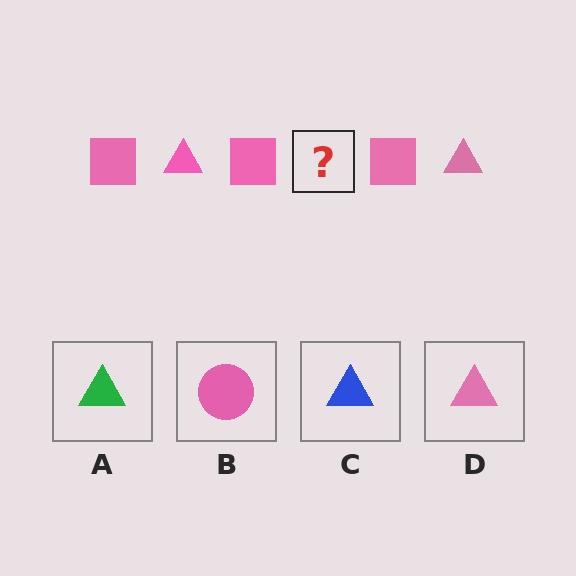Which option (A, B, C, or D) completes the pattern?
D.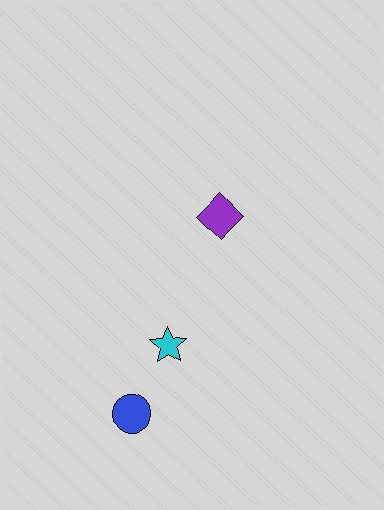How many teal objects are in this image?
There are no teal objects.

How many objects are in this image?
There are 3 objects.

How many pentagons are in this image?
There are no pentagons.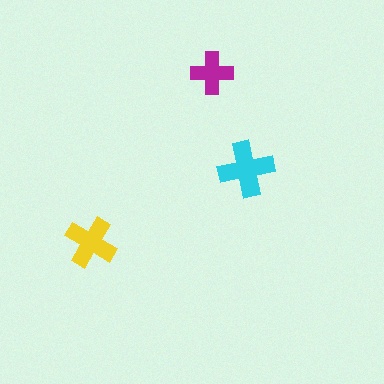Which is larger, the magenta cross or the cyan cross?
The cyan one.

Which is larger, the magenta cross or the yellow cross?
The yellow one.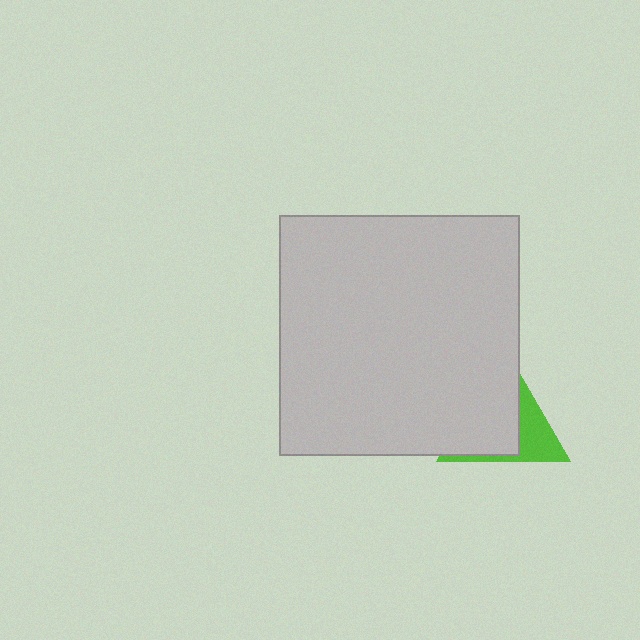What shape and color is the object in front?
The object in front is a light gray square.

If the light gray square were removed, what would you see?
You would see the complete lime triangle.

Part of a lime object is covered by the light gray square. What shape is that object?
It is a triangle.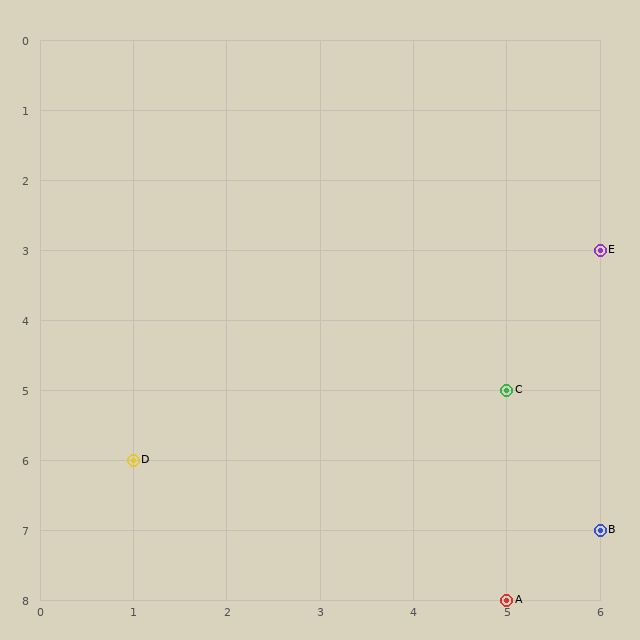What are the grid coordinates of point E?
Point E is at grid coordinates (6, 3).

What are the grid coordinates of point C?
Point C is at grid coordinates (5, 5).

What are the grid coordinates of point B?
Point B is at grid coordinates (6, 7).